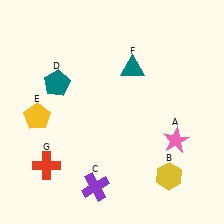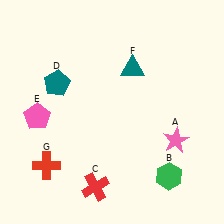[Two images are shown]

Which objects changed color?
B changed from yellow to green. C changed from purple to red. E changed from yellow to pink.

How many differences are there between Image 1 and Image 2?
There are 3 differences between the two images.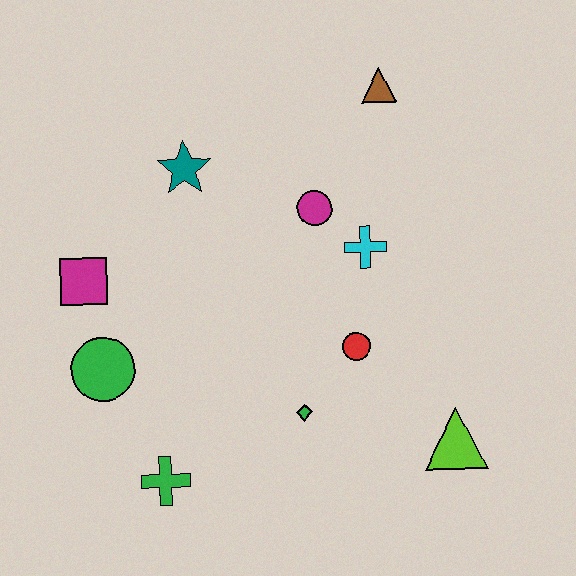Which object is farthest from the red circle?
The magenta square is farthest from the red circle.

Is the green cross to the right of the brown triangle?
No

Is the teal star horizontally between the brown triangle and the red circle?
No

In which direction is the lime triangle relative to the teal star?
The lime triangle is below the teal star.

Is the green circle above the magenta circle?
No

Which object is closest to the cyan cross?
The magenta circle is closest to the cyan cross.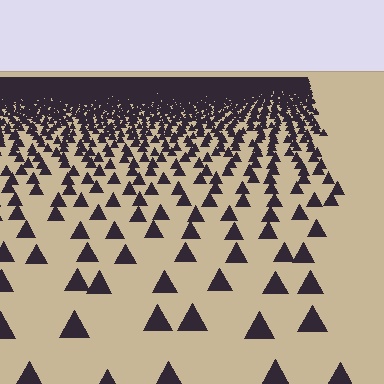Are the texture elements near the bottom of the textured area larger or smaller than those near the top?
Larger. Near the bottom, elements are closer to the viewer and appear at a bigger on-screen size.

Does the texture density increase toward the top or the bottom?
Density increases toward the top.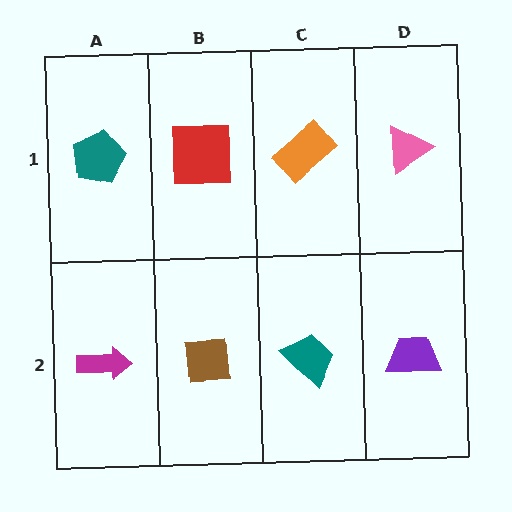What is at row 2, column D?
A purple trapezoid.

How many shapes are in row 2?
4 shapes.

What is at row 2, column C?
A teal trapezoid.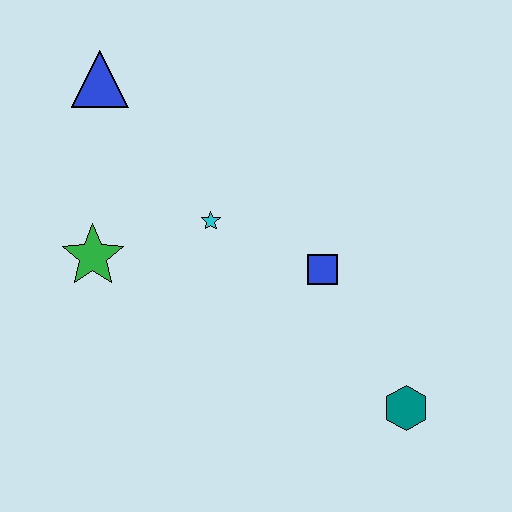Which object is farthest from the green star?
The teal hexagon is farthest from the green star.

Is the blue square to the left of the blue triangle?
No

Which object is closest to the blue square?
The cyan star is closest to the blue square.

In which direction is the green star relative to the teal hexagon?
The green star is to the left of the teal hexagon.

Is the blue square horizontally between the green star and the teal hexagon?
Yes